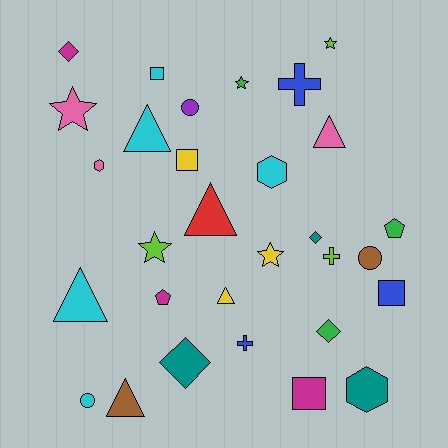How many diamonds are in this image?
There are 4 diamonds.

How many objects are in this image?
There are 30 objects.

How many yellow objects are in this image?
There are 3 yellow objects.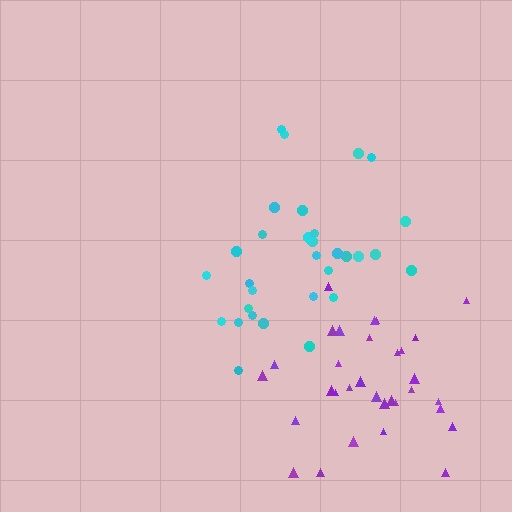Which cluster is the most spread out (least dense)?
Cyan.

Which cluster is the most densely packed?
Purple.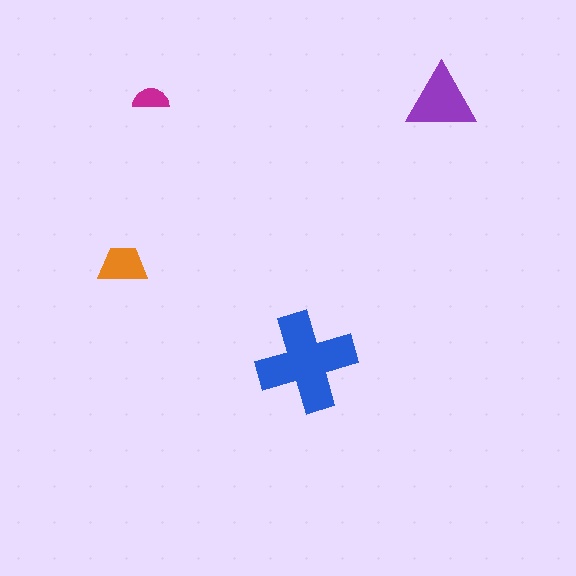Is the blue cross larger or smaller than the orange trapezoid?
Larger.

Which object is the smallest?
The magenta semicircle.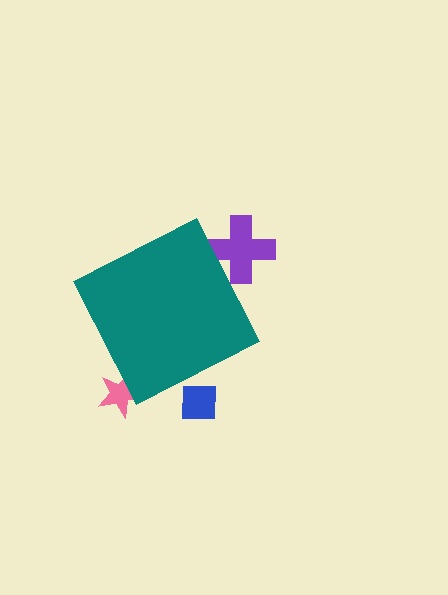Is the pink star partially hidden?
Yes, the pink star is partially hidden behind the teal diamond.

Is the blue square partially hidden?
Yes, the blue square is partially hidden behind the teal diamond.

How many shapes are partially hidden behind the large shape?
3 shapes are partially hidden.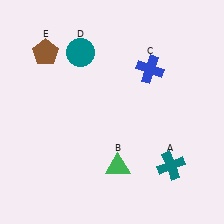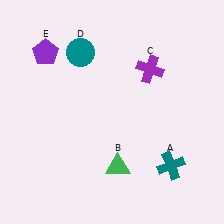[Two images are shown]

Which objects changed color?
C changed from blue to purple. E changed from brown to purple.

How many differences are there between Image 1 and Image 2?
There are 2 differences between the two images.